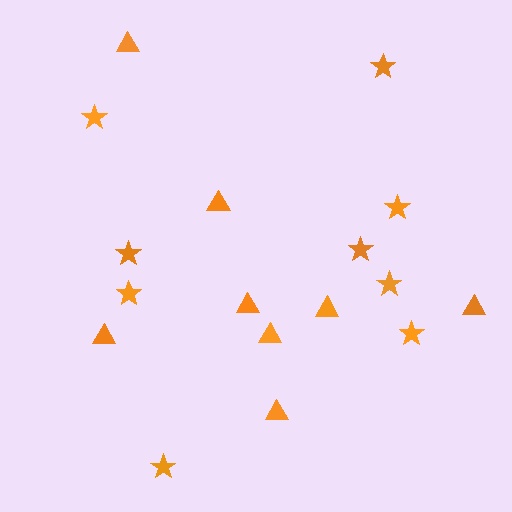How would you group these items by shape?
There are 2 groups: one group of triangles (8) and one group of stars (9).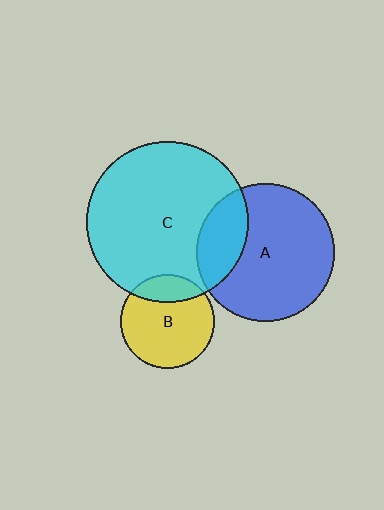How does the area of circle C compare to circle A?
Approximately 1.4 times.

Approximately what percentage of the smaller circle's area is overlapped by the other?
Approximately 25%.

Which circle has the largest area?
Circle C (cyan).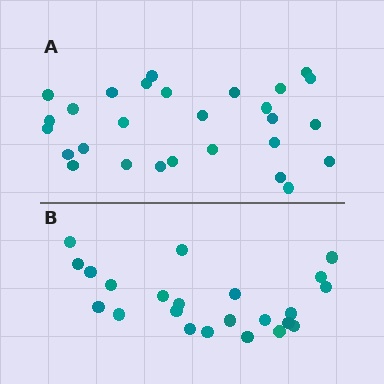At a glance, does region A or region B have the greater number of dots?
Region A (the top region) has more dots.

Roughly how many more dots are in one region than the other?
Region A has about 5 more dots than region B.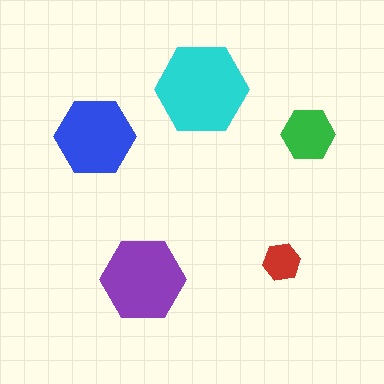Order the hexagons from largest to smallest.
the cyan one, the purple one, the blue one, the green one, the red one.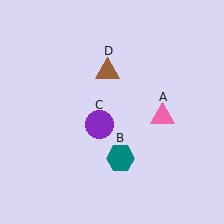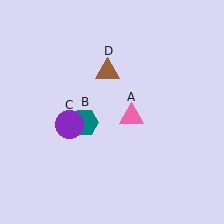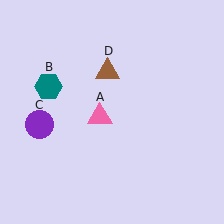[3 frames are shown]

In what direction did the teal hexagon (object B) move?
The teal hexagon (object B) moved up and to the left.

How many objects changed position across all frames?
3 objects changed position: pink triangle (object A), teal hexagon (object B), purple circle (object C).